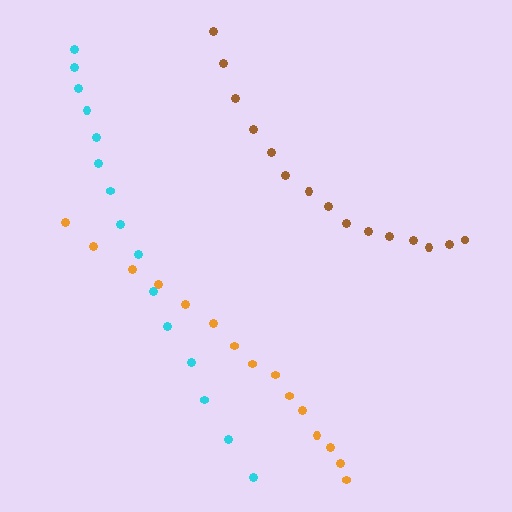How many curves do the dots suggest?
There are 3 distinct paths.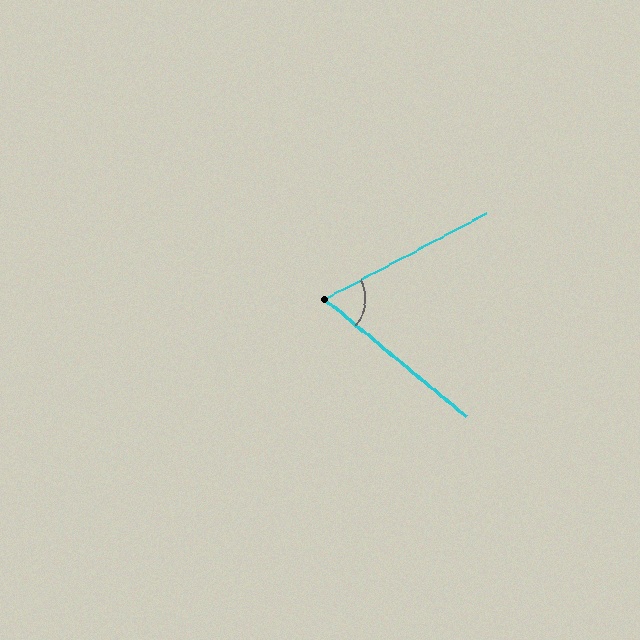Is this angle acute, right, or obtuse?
It is acute.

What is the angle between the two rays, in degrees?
Approximately 67 degrees.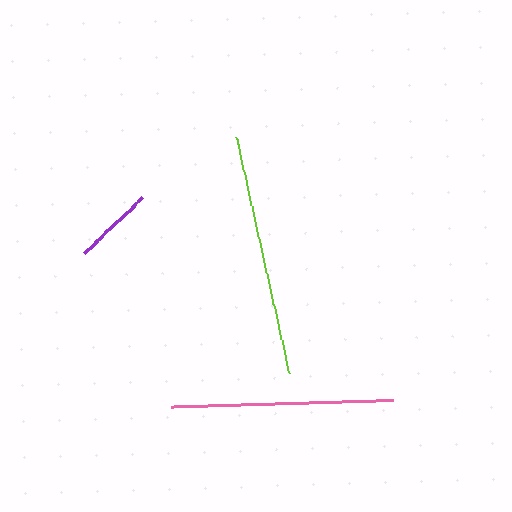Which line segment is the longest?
The lime line is the longest at approximately 243 pixels.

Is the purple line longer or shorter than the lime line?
The lime line is longer than the purple line.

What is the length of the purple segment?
The purple segment is approximately 81 pixels long.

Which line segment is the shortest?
The purple line is the shortest at approximately 81 pixels.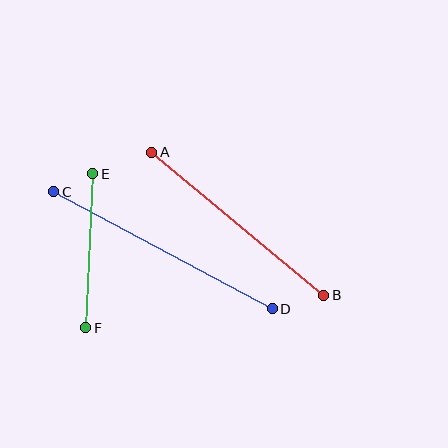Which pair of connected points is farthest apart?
Points C and D are farthest apart.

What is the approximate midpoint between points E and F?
The midpoint is at approximately (89, 251) pixels.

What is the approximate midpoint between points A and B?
The midpoint is at approximately (238, 224) pixels.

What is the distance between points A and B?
The distance is approximately 224 pixels.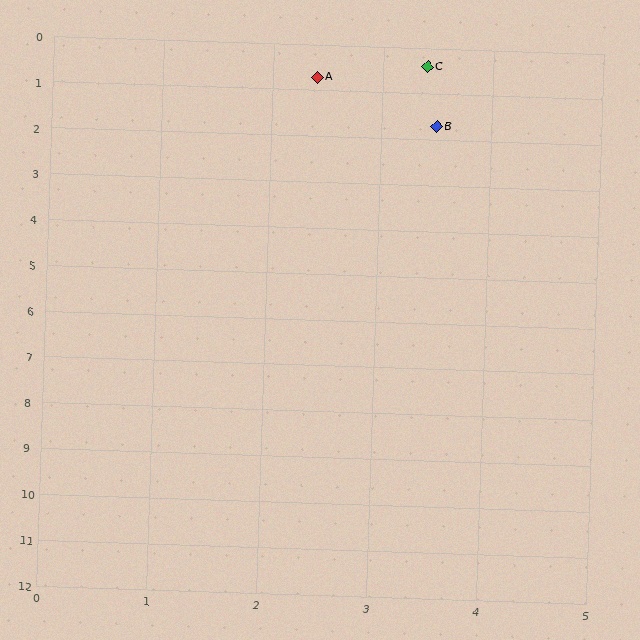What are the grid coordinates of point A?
Point A is at approximately (2.4, 0.7).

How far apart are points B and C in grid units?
Points B and C are about 1.3 grid units apart.